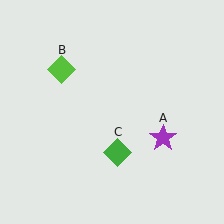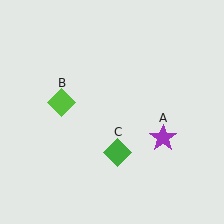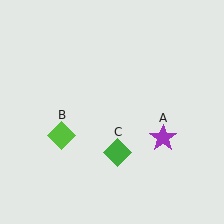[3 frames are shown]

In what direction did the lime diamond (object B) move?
The lime diamond (object B) moved down.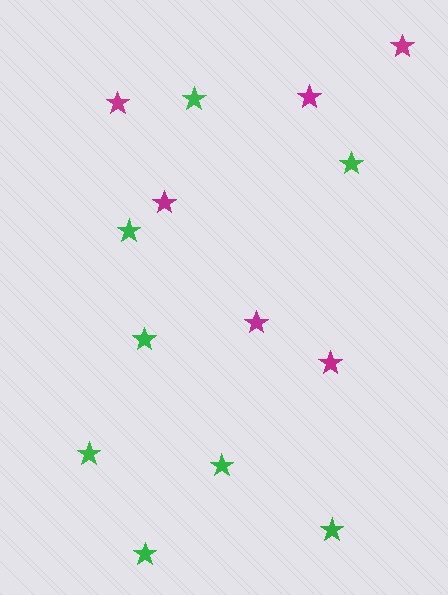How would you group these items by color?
There are 2 groups: one group of magenta stars (6) and one group of green stars (8).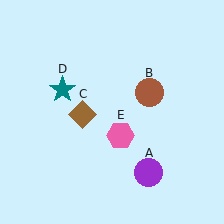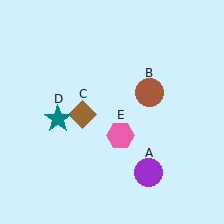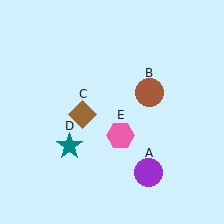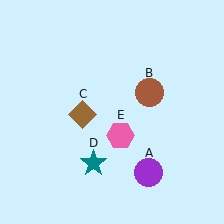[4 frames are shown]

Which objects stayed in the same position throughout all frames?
Purple circle (object A) and brown circle (object B) and brown diamond (object C) and pink hexagon (object E) remained stationary.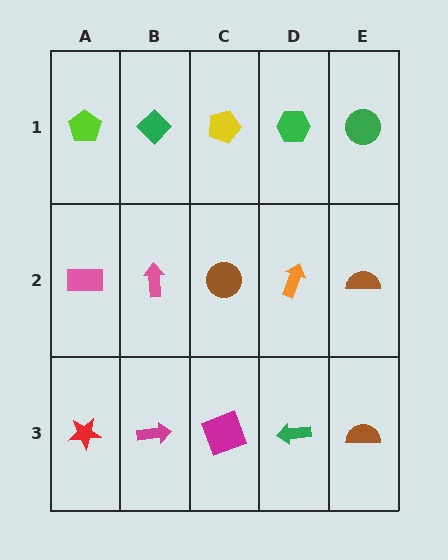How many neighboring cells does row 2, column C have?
4.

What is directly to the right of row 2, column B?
A brown circle.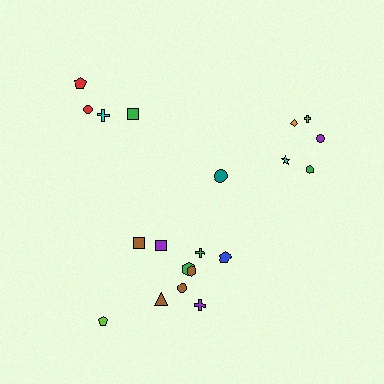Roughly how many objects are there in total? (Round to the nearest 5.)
Roughly 20 objects in total.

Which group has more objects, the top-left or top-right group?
The top-right group.